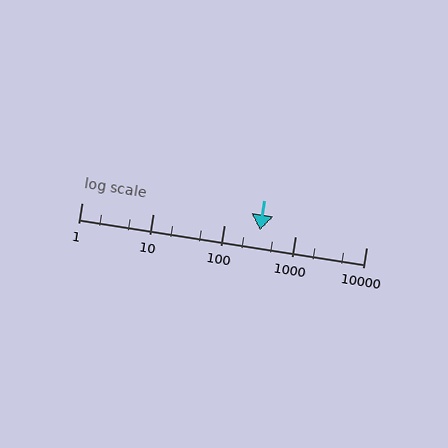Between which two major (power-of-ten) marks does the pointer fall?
The pointer is between 100 and 1000.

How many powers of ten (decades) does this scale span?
The scale spans 4 decades, from 1 to 10000.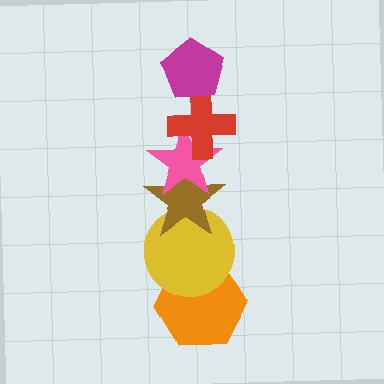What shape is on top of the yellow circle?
The brown star is on top of the yellow circle.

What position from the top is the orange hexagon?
The orange hexagon is 6th from the top.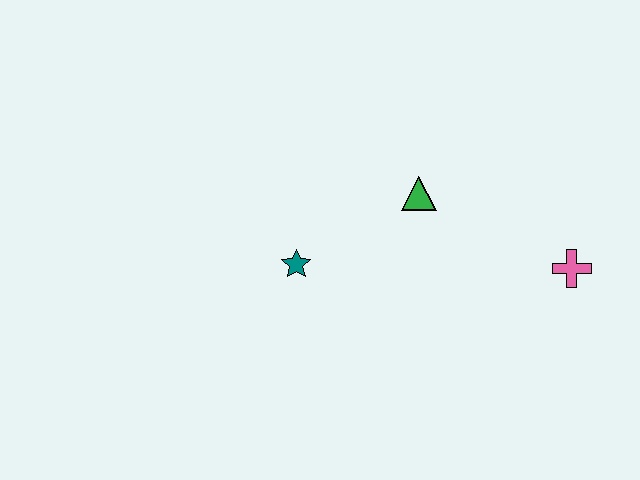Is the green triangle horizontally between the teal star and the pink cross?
Yes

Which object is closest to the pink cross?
The green triangle is closest to the pink cross.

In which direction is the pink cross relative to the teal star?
The pink cross is to the right of the teal star.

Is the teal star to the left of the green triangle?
Yes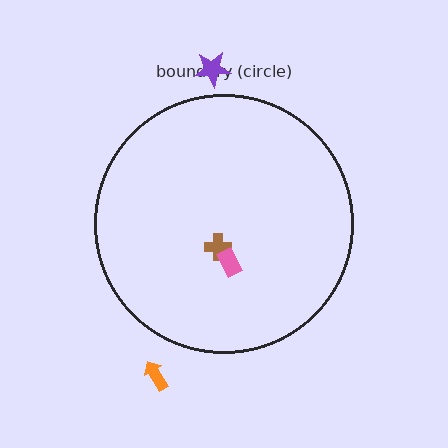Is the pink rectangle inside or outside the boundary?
Inside.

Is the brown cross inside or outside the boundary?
Inside.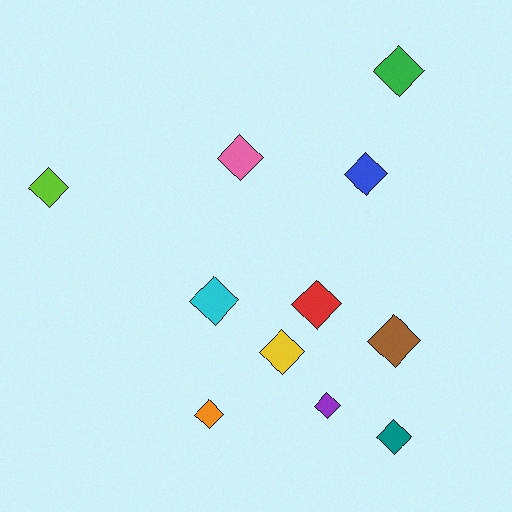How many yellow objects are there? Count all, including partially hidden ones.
There is 1 yellow object.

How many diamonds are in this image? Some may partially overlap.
There are 11 diamonds.